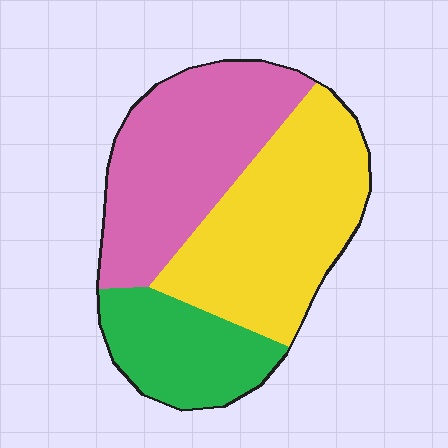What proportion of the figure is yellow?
Yellow takes up about two fifths (2/5) of the figure.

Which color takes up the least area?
Green, at roughly 20%.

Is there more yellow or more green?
Yellow.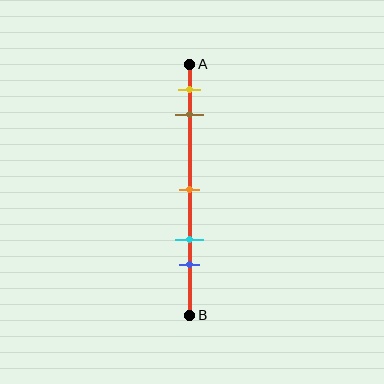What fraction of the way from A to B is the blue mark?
The blue mark is approximately 80% (0.8) of the way from A to B.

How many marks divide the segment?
There are 5 marks dividing the segment.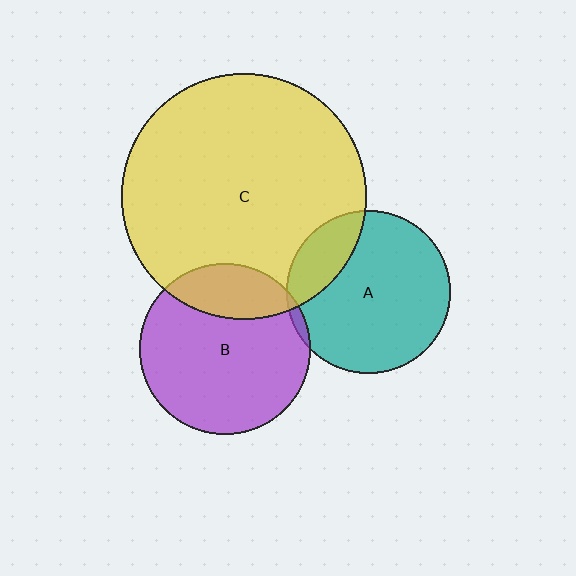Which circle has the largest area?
Circle C (yellow).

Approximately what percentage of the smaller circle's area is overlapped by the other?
Approximately 20%.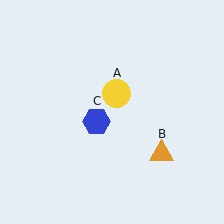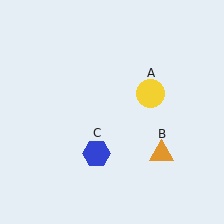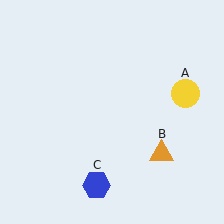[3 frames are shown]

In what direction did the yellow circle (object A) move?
The yellow circle (object A) moved right.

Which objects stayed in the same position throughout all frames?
Orange triangle (object B) remained stationary.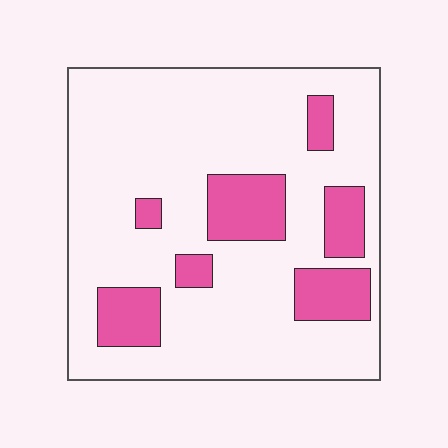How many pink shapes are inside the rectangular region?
7.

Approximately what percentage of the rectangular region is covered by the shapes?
Approximately 20%.